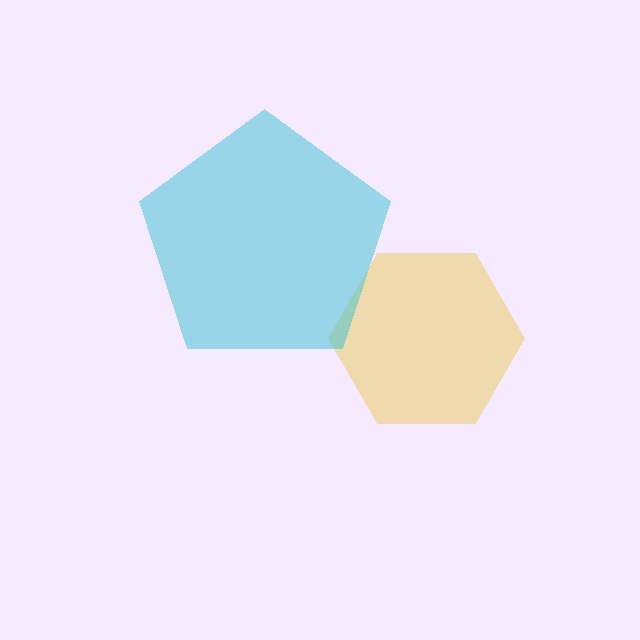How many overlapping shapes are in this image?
There are 2 overlapping shapes in the image.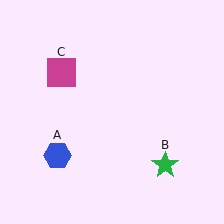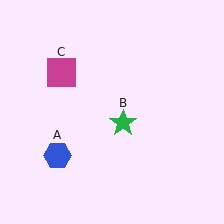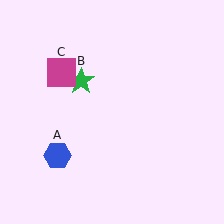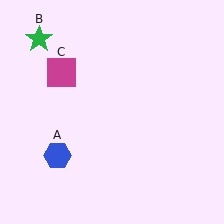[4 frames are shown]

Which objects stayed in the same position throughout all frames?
Blue hexagon (object A) and magenta square (object C) remained stationary.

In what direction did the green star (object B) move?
The green star (object B) moved up and to the left.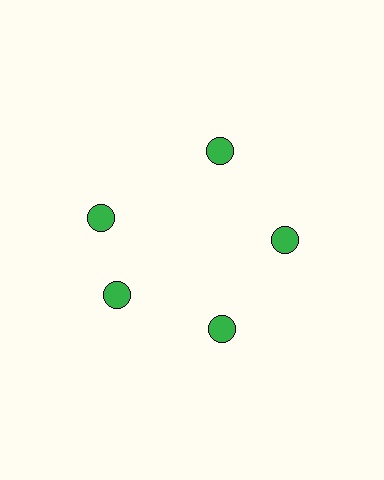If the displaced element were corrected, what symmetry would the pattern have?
It would have 5-fold rotational symmetry — the pattern would map onto itself every 72 degrees.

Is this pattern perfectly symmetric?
No. The 5 green circles are arranged in a ring, but one element near the 10 o'clock position is rotated out of alignment along the ring, breaking the 5-fold rotational symmetry.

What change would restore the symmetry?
The symmetry would be restored by rotating it back into even spacing with its neighbors so that all 5 circles sit at equal angles and equal distance from the center.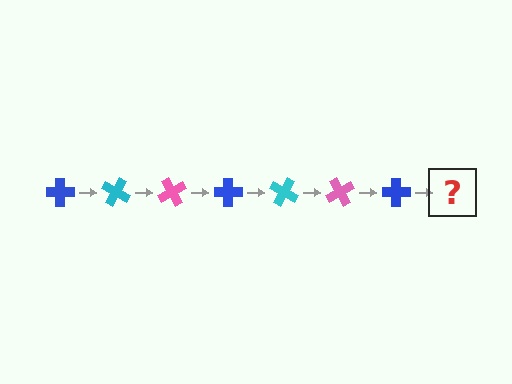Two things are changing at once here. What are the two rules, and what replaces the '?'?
The two rules are that it rotates 30 degrees each step and the color cycles through blue, cyan, and pink. The '?' should be a cyan cross, rotated 210 degrees from the start.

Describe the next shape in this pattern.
It should be a cyan cross, rotated 210 degrees from the start.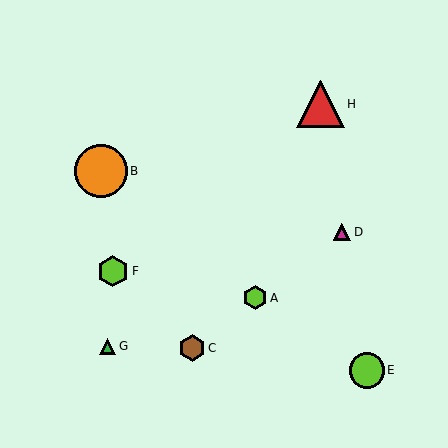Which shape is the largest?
The orange circle (labeled B) is the largest.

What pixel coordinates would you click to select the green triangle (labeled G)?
Click at (108, 346) to select the green triangle G.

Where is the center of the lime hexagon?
The center of the lime hexagon is at (255, 298).